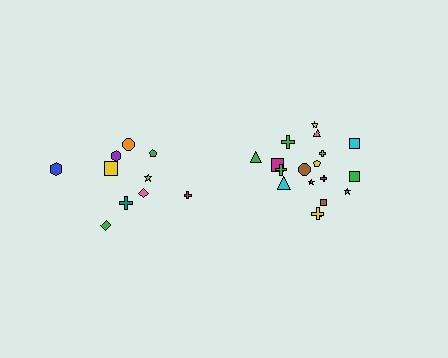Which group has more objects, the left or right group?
The right group.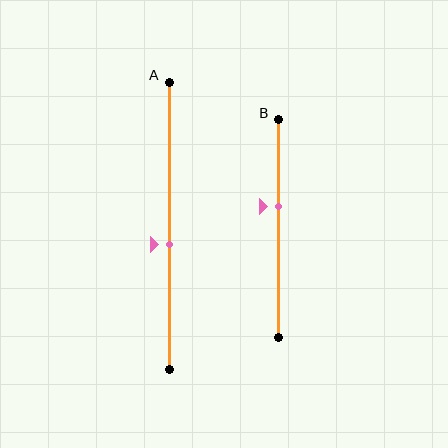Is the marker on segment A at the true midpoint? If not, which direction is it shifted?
No, the marker on segment A is shifted downward by about 7% of the segment length.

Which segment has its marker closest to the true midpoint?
Segment A has its marker closest to the true midpoint.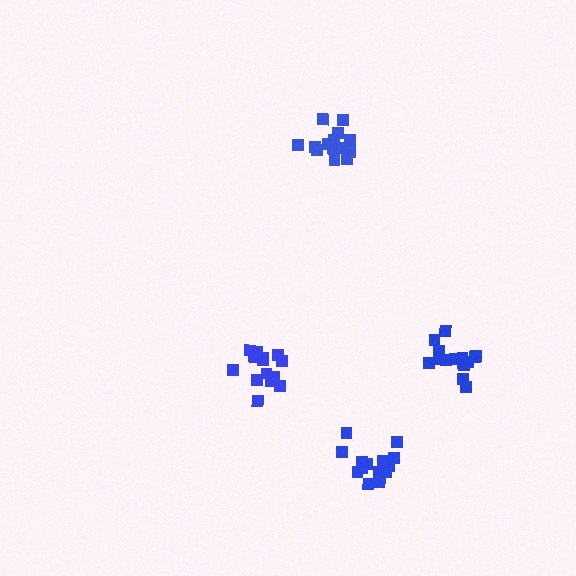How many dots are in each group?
Group 1: 14 dots, Group 2: 15 dots, Group 3: 15 dots, Group 4: 14 dots (58 total).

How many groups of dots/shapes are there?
There are 4 groups.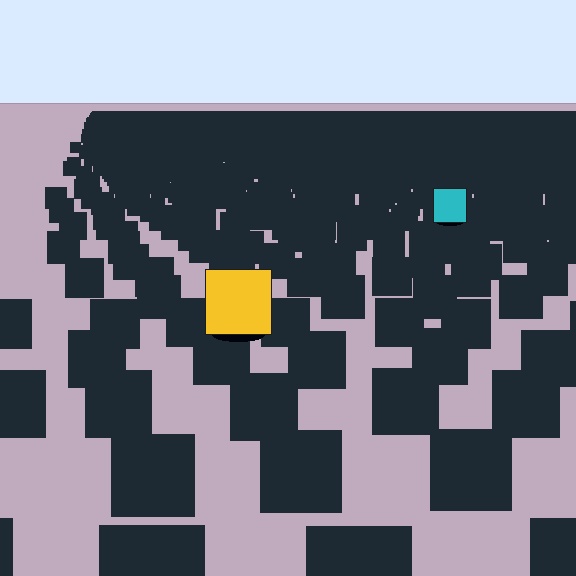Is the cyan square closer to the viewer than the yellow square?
No. The yellow square is closer — you can tell from the texture gradient: the ground texture is coarser near it.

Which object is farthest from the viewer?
The cyan square is farthest from the viewer. It appears smaller and the ground texture around it is denser.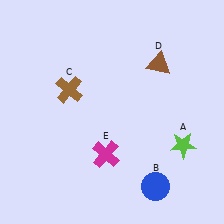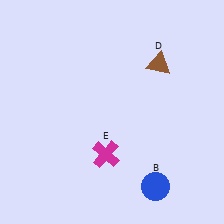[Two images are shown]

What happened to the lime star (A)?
The lime star (A) was removed in Image 2. It was in the bottom-right area of Image 1.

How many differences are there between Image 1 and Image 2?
There are 2 differences between the two images.